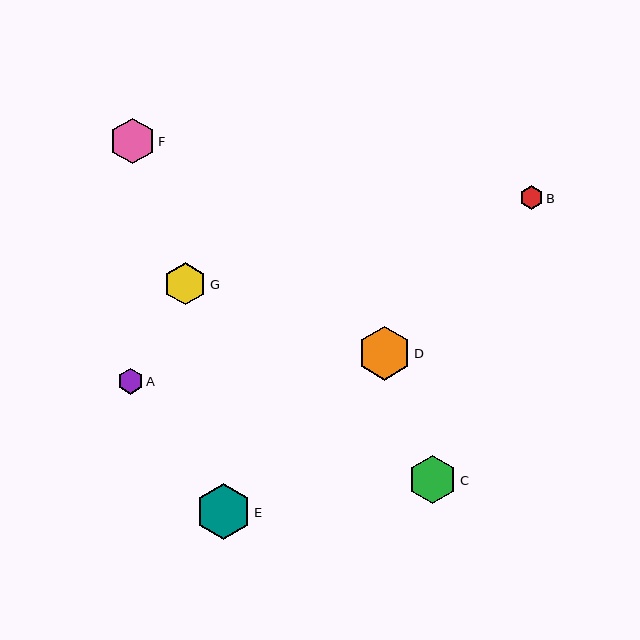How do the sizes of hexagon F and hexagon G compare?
Hexagon F and hexagon G are approximately the same size.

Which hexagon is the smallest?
Hexagon B is the smallest with a size of approximately 23 pixels.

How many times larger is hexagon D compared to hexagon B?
Hexagon D is approximately 2.3 times the size of hexagon B.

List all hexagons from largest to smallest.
From largest to smallest: E, D, C, F, G, A, B.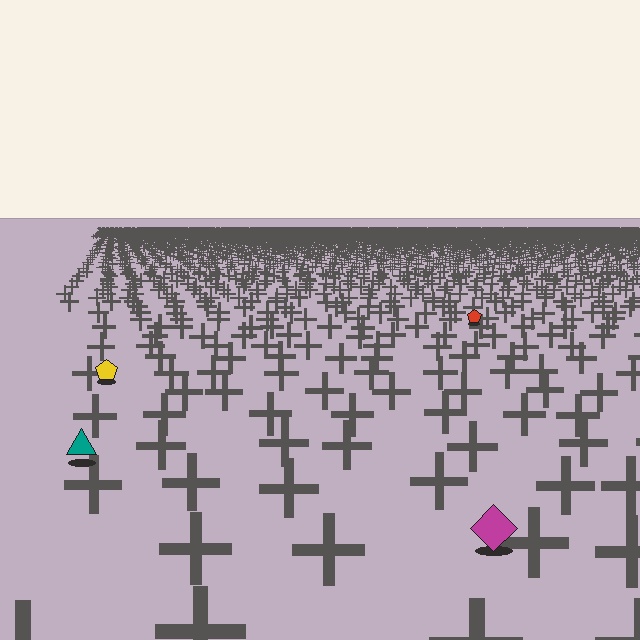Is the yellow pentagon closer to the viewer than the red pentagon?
Yes. The yellow pentagon is closer — you can tell from the texture gradient: the ground texture is coarser near it.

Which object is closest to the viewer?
The magenta diamond is closest. The texture marks near it are larger and more spread out.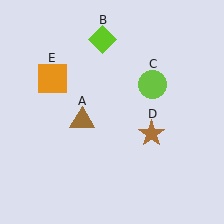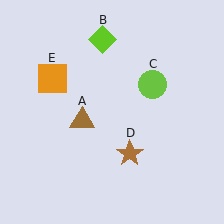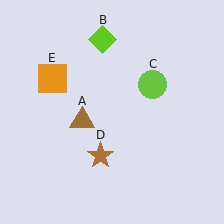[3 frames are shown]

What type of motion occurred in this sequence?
The brown star (object D) rotated clockwise around the center of the scene.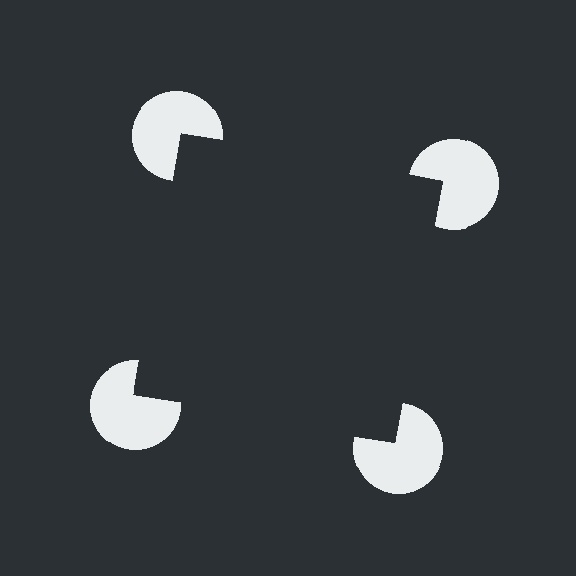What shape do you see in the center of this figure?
An illusory square — its edges are inferred from the aligned wedge cuts in the pac-man discs, not physically drawn.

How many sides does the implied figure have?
4 sides.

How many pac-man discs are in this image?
There are 4 — one at each vertex of the illusory square.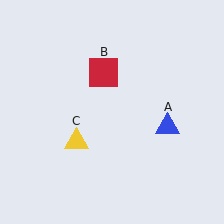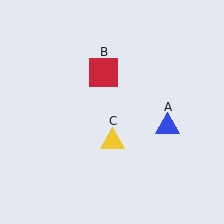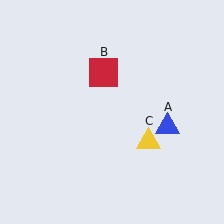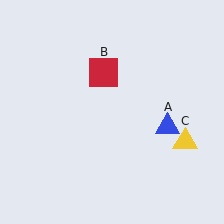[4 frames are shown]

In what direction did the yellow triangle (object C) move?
The yellow triangle (object C) moved right.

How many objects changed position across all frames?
1 object changed position: yellow triangle (object C).